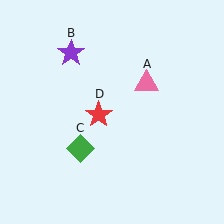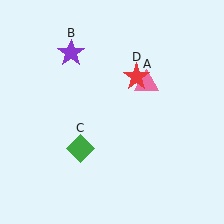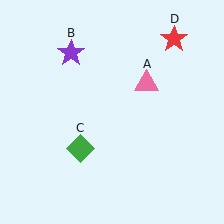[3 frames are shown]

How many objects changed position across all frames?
1 object changed position: red star (object D).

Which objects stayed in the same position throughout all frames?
Pink triangle (object A) and purple star (object B) and green diamond (object C) remained stationary.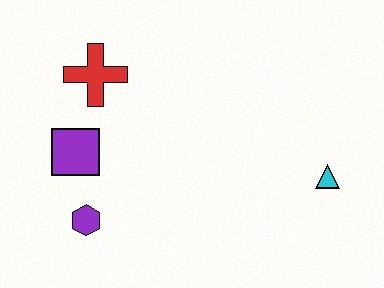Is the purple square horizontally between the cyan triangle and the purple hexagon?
No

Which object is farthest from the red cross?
The cyan triangle is farthest from the red cross.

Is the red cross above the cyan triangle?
Yes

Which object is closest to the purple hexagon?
The purple square is closest to the purple hexagon.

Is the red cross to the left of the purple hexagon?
No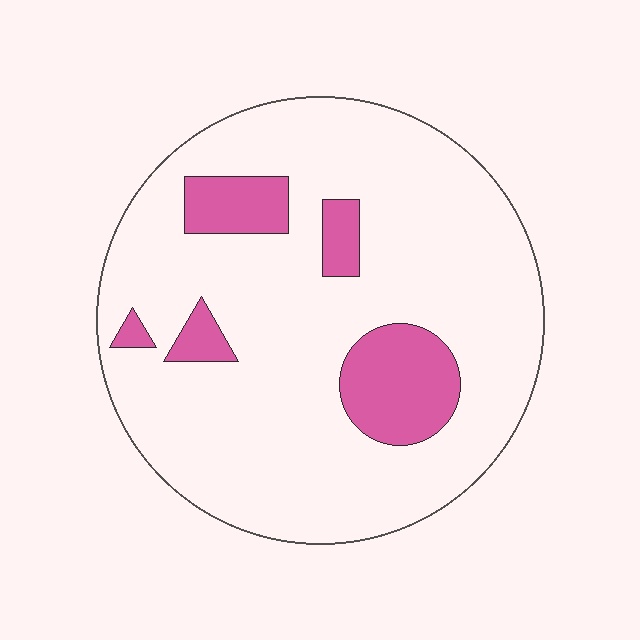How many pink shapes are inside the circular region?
5.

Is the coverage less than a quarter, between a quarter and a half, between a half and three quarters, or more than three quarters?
Less than a quarter.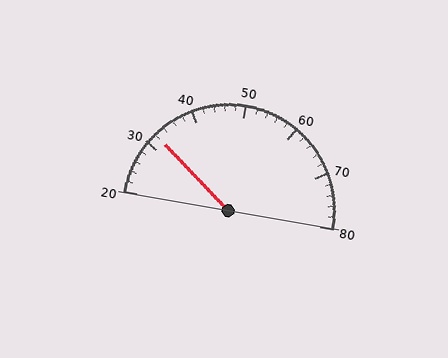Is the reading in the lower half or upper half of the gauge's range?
The reading is in the lower half of the range (20 to 80).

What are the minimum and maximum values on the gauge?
The gauge ranges from 20 to 80.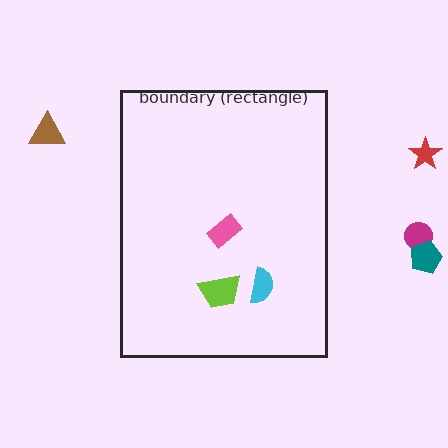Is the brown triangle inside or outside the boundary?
Outside.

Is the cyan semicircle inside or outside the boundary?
Inside.